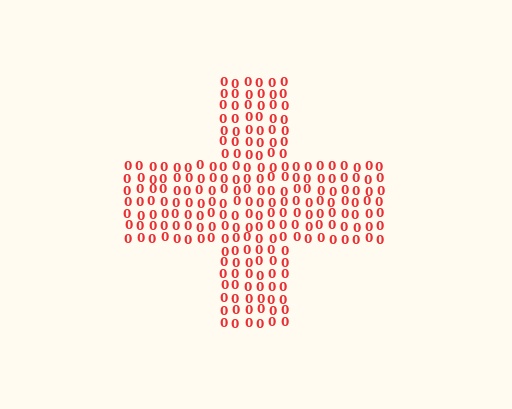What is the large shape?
The large shape is a cross.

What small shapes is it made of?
It is made of small digit 0's.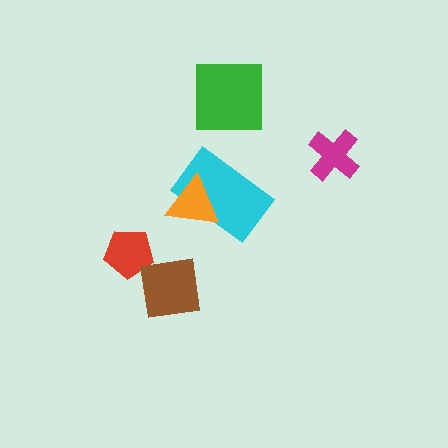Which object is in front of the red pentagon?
The brown square is in front of the red pentagon.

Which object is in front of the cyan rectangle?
The orange triangle is in front of the cyan rectangle.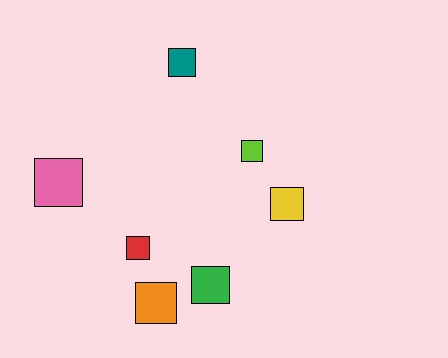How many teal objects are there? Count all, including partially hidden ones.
There is 1 teal object.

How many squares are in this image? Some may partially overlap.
There are 7 squares.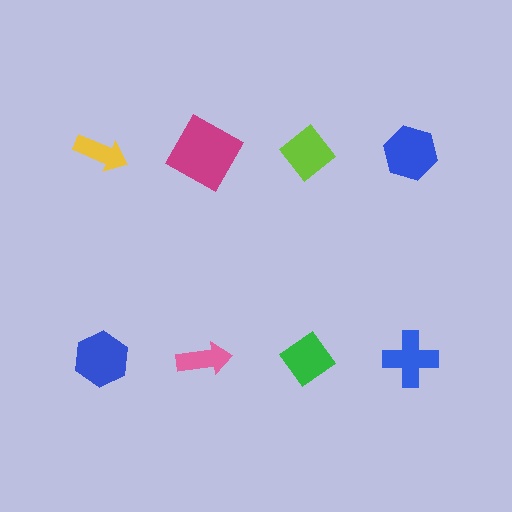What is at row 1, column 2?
A magenta square.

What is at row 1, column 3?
A lime diamond.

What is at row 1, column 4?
A blue hexagon.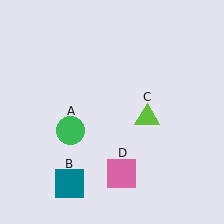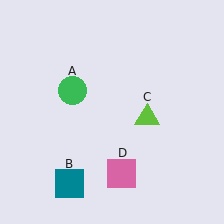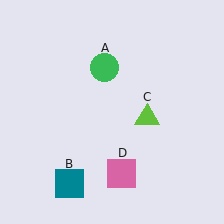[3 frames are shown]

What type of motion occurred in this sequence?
The green circle (object A) rotated clockwise around the center of the scene.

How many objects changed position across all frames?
1 object changed position: green circle (object A).